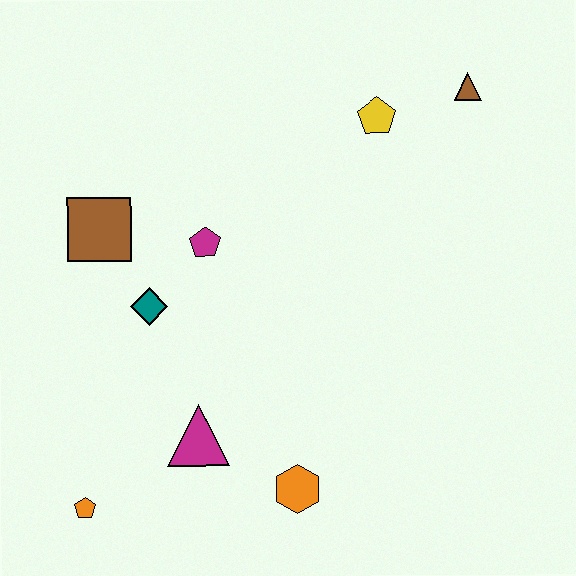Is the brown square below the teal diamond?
No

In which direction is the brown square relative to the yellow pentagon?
The brown square is to the left of the yellow pentagon.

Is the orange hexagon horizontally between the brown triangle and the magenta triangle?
Yes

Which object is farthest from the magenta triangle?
The brown triangle is farthest from the magenta triangle.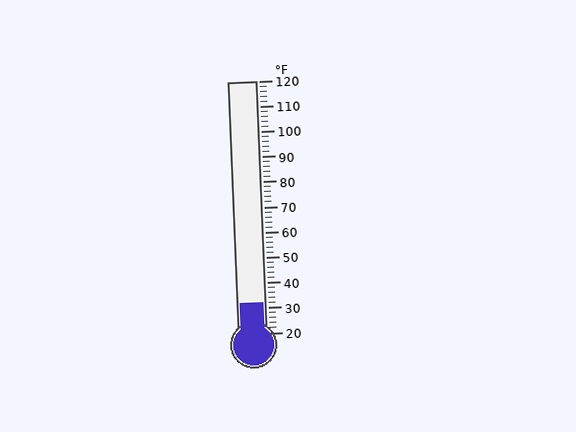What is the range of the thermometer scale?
The thermometer scale ranges from 20°F to 120°F.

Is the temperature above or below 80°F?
The temperature is below 80°F.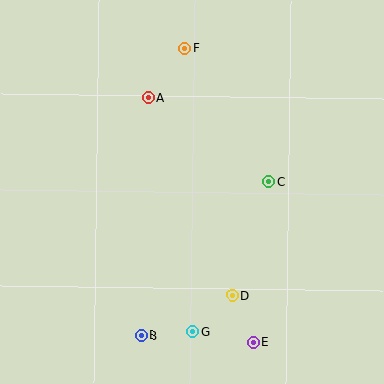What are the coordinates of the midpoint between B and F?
The midpoint between B and F is at (163, 192).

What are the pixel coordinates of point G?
Point G is at (193, 332).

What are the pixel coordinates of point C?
Point C is at (269, 182).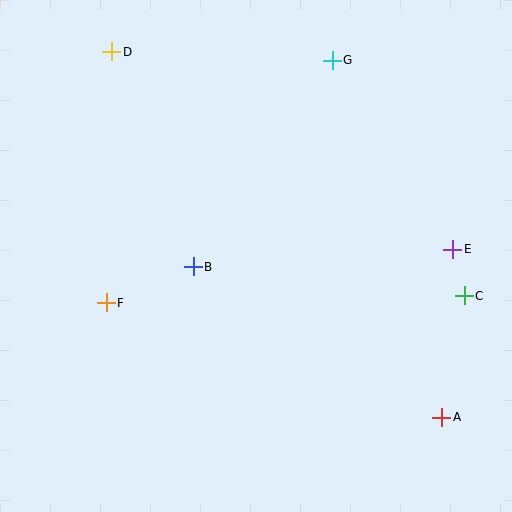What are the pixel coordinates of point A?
Point A is at (442, 417).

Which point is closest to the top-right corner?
Point G is closest to the top-right corner.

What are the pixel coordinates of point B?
Point B is at (193, 267).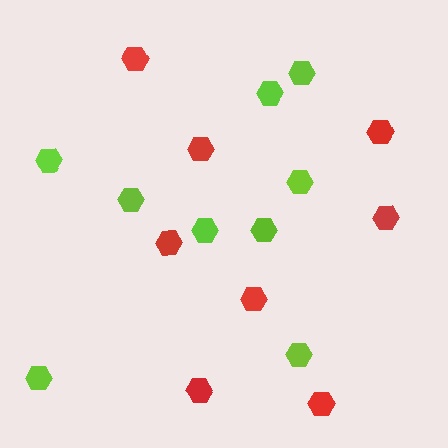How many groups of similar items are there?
There are 2 groups: one group of red hexagons (8) and one group of lime hexagons (9).